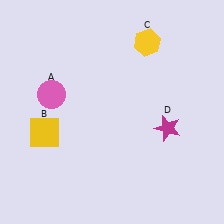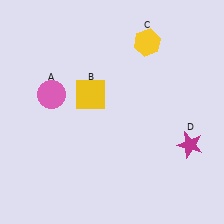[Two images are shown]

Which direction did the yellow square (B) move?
The yellow square (B) moved right.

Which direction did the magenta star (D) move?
The magenta star (D) moved right.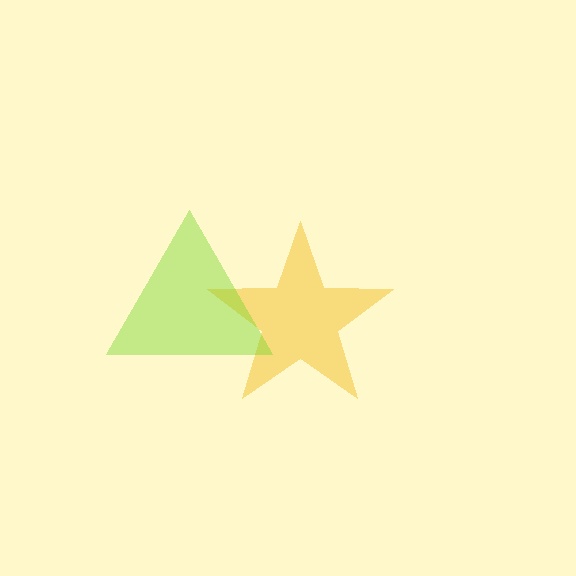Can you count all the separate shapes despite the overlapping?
Yes, there are 2 separate shapes.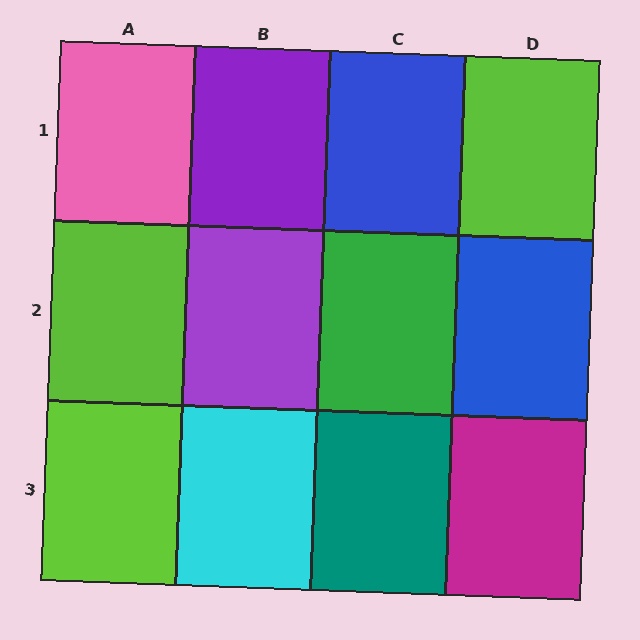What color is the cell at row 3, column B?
Cyan.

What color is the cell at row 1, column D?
Lime.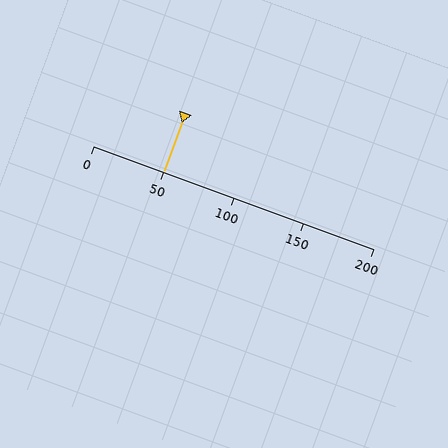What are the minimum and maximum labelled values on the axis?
The axis runs from 0 to 200.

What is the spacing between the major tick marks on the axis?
The major ticks are spaced 50 apart.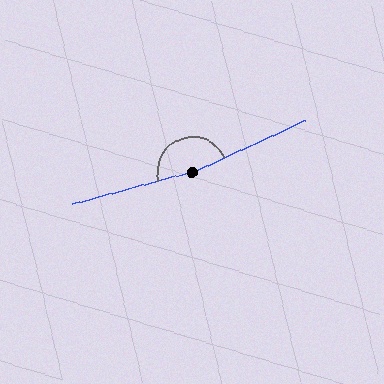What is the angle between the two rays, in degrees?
Approximately 170 degrees.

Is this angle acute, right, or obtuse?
It is obtuse.